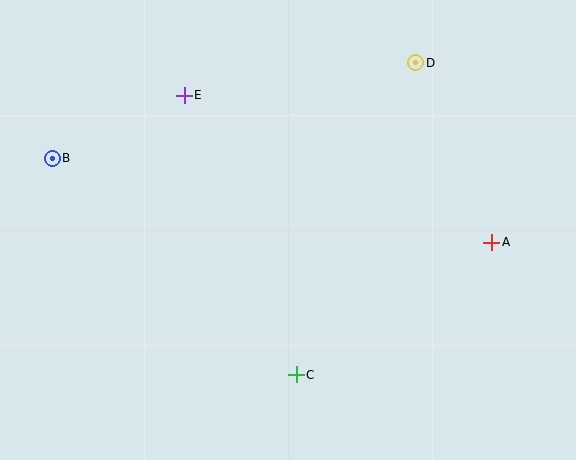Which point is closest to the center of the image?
Point C at (296, 375) is closest to the center.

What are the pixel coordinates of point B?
Point B is at (52, 158).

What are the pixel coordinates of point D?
Point D is at (416, 63).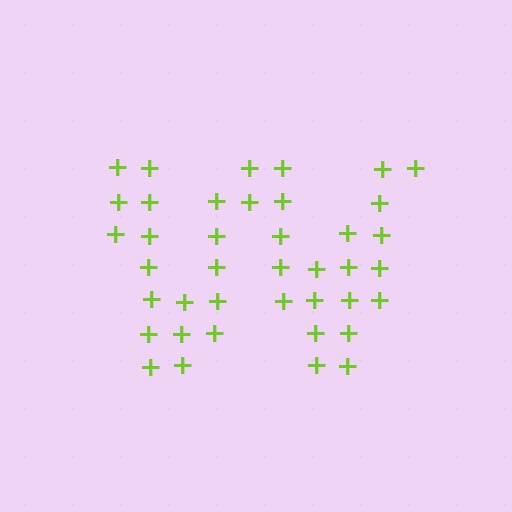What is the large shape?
The large shape is the letter W.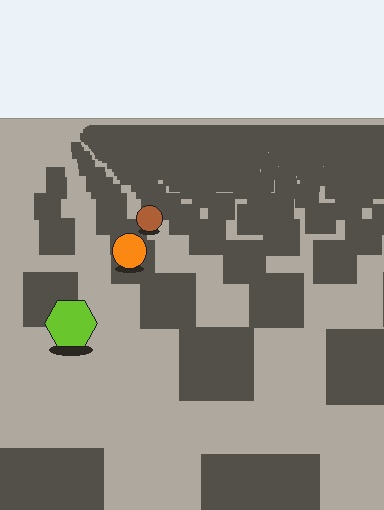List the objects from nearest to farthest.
From nearest to farthest: the lime hexagon, the orange circle, the brown circle.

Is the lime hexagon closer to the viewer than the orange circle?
Yes. The lime hexagon is closer — you can tell from the texture gradient: the ground texture is coarser near it.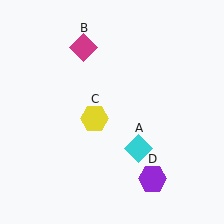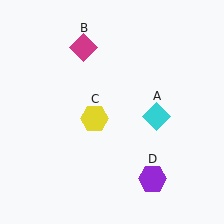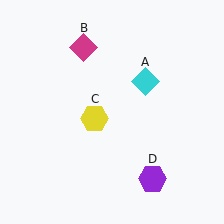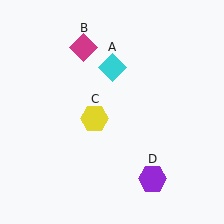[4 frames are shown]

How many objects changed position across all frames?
1 object changed position: cyan diamond (object A).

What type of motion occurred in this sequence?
The cyan diamond (object A) rotated counterclockwise around the center of the scene.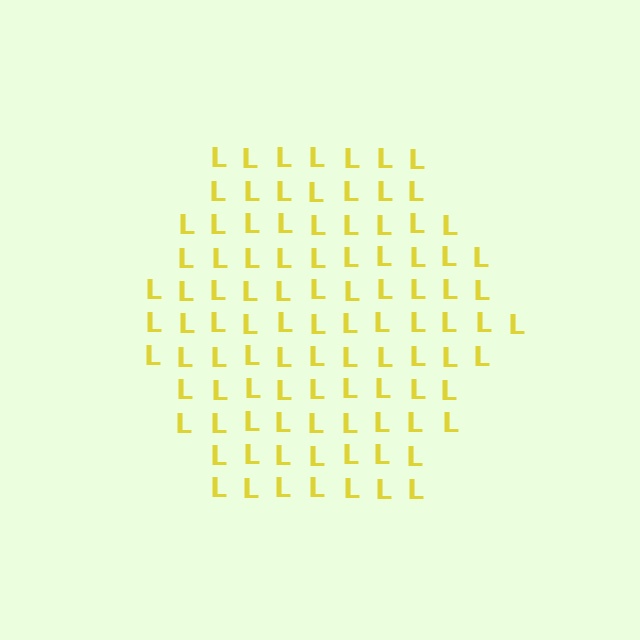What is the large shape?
The large shape is a hexagon.